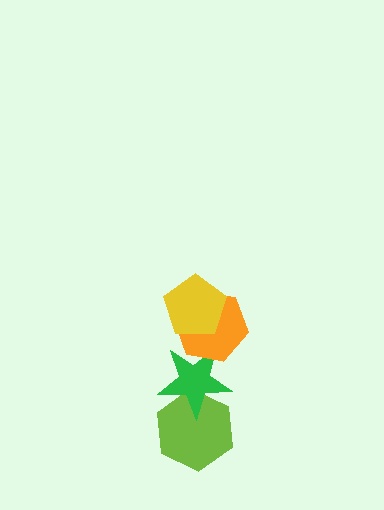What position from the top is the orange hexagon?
The orange hexagon is 2nd from the top.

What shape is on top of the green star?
The orange hexagon is on top of the green star.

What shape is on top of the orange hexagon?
The yellow pentagon is on top of the orange hexagon.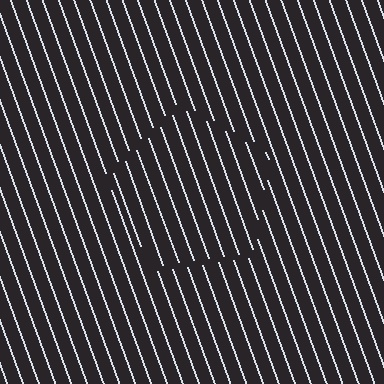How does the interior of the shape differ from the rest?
The interior of the shape contains the same grating, shifted by half a period — the contour is defined by the phase discontinuity where line-ends from the inner and outer gratings abut.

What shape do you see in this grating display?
An illusory pentagon. The interior of the shape contains the same grating, shifted by half a period — the contour is defined by the phase discontinuity where line-ends from the inner and outer gratings abut.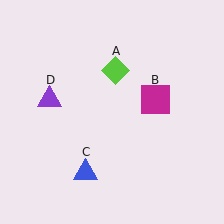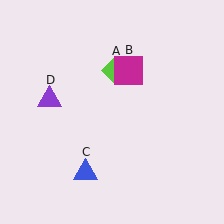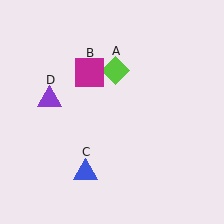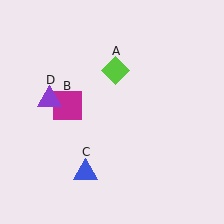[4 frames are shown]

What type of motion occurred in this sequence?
The magenta square (object B) rotated counterclockwise around the center of the scene.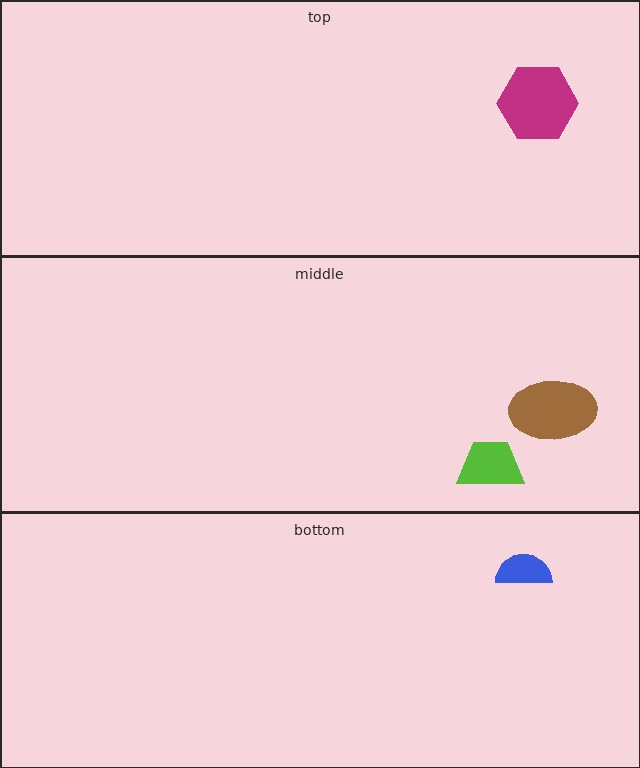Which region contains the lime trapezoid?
The middle region.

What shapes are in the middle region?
The lime trapezoid, the brown ellipse.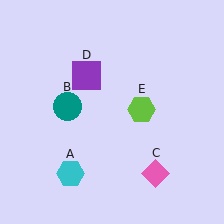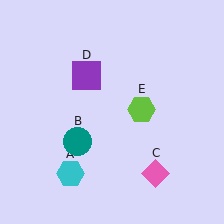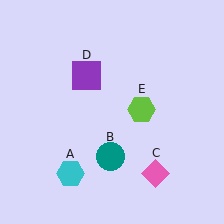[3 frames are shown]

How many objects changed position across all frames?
1 object changed position: teal circle (object B).